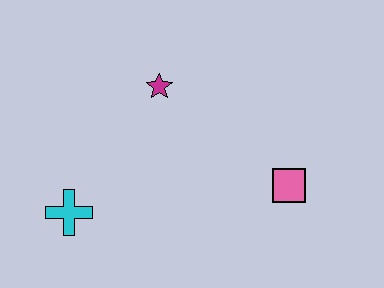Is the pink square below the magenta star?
Yes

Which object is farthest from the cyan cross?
The pink square is farthest from the cyan cross.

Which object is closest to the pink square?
The magenta star is closest to the pink square.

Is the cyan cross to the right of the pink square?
No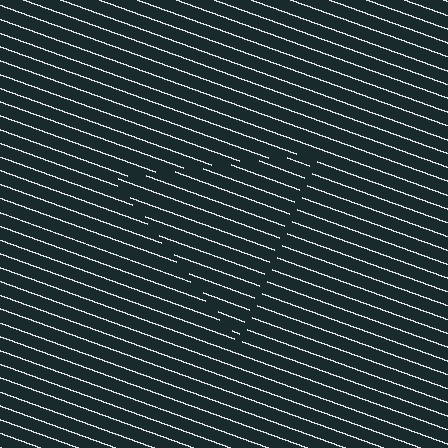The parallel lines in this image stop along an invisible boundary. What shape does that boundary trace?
An illusory triangle. The interior of the shape contains the same grating, shifted by half a period — the contour is defined by the phase discontinuity where line-ends from the inner and outer gratings abut.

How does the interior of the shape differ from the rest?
The interior of the shape contains the same grating, shifted by half a period — the contour is defined by the phase discontinuity where line-ends from the inner and outer gratings abut.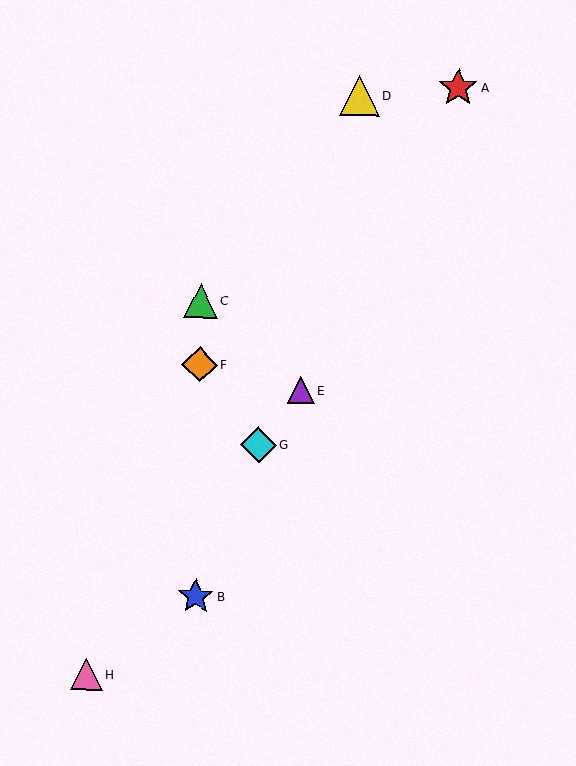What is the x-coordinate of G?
Object G is at x≈258.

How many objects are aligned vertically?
3 objects (B, C, F) are aligned vertically.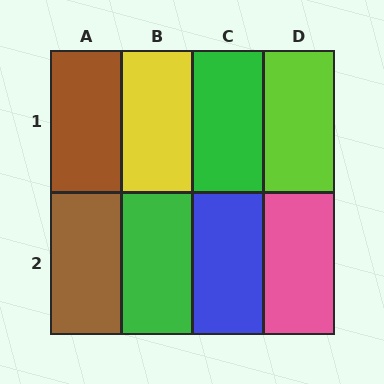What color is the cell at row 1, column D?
Lime.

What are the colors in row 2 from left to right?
Brown, green, blue, pink.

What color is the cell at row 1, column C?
Green.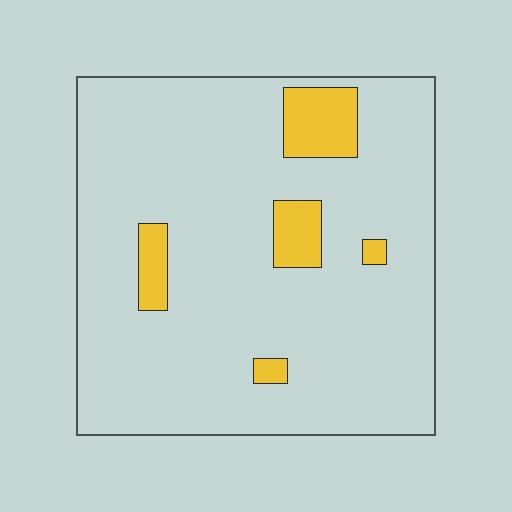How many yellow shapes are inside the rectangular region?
5.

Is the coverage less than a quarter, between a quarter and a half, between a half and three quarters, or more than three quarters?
Less than a quarter.